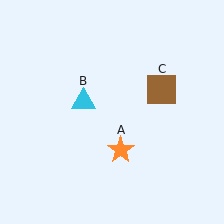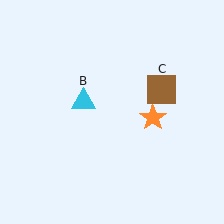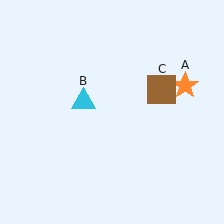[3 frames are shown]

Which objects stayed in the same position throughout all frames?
Cyan triangle (object B) and brown square (object C) remained stationary.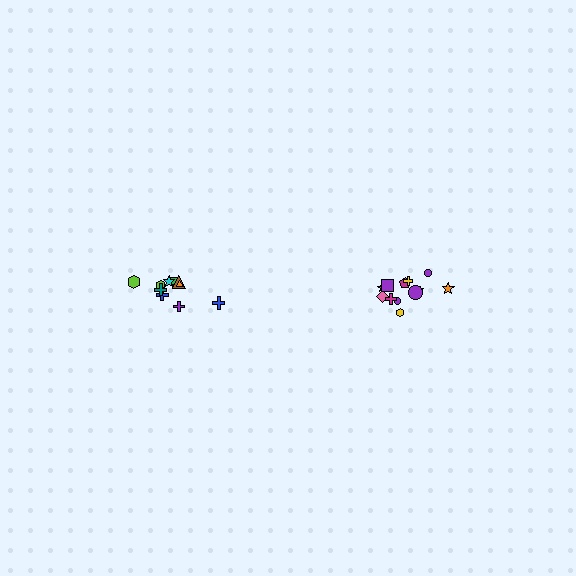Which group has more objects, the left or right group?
The right group.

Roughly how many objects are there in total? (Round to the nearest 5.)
Roughly 20 objects in total.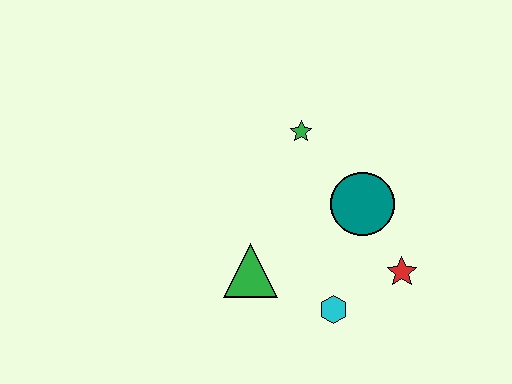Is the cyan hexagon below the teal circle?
Yes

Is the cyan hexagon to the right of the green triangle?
Yes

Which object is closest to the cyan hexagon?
The red star is closest to the cyan hexagon.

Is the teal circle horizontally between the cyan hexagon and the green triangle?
No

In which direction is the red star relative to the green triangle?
The red star is to the right of the green triangle.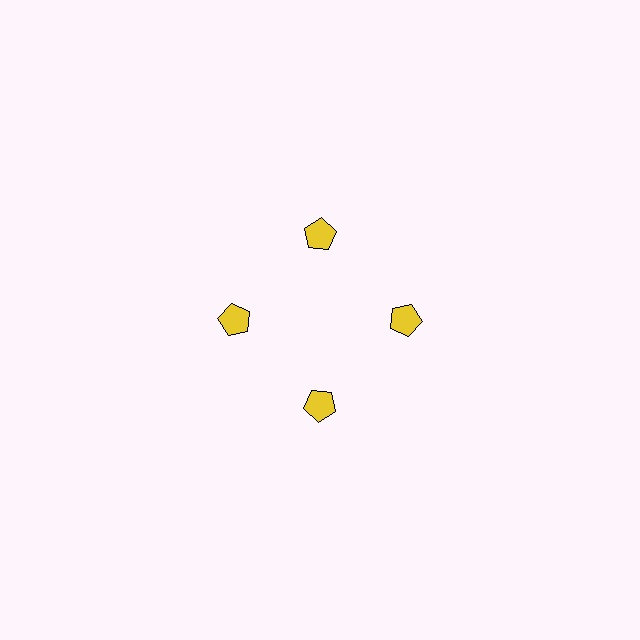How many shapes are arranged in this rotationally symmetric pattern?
There are 4 shapes, arranged in 4 groups of 1.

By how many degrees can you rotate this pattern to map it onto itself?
The pattern maps onto itself every 90 degrees of rotation.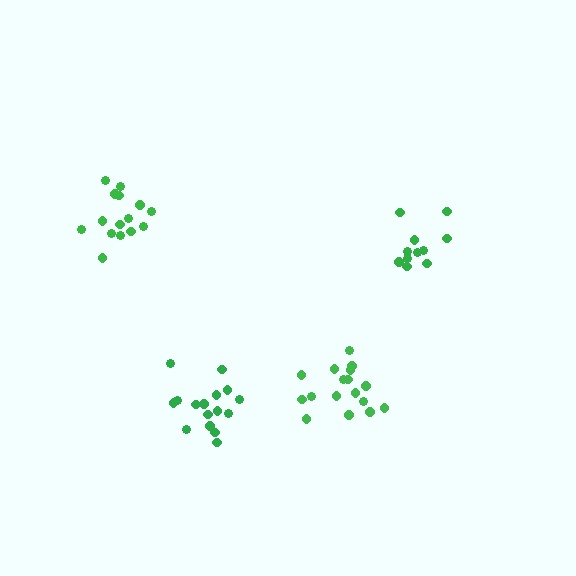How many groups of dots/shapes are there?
There are 4 groups.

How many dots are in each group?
Group 1: 15 dots, Group 2: 11 dots, Group 3: 16 dots, Group 4: 17 dots (59 total).